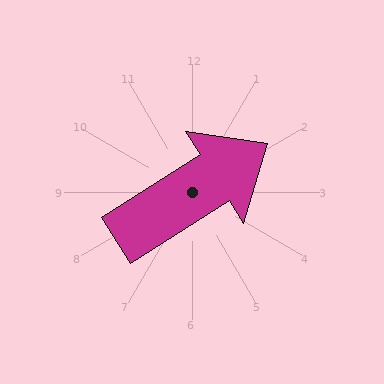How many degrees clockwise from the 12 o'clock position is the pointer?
Approximately 58 degrees.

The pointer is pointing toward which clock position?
Roughly 2 o'clock.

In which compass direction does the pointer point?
Northeast.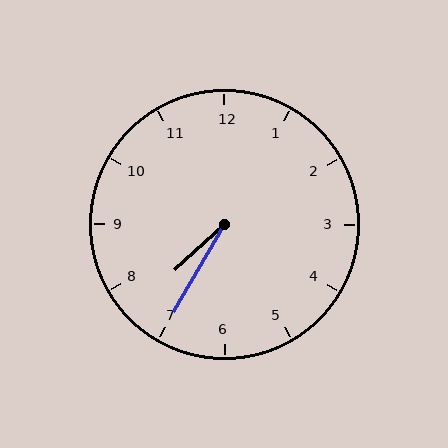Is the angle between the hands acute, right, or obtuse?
It is acute.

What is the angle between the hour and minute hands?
Approximately 18 degrees.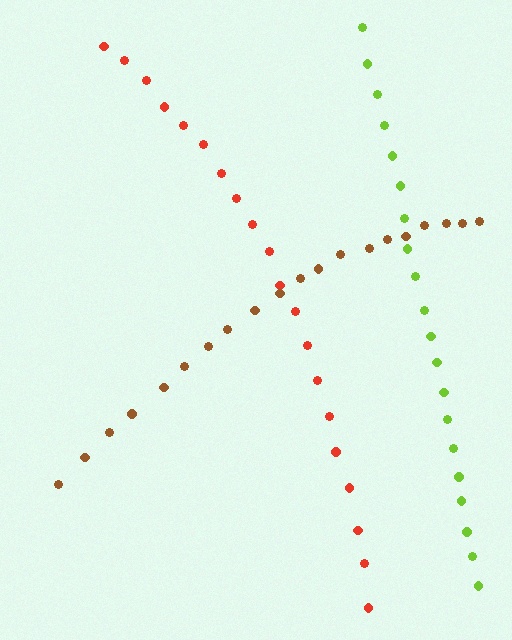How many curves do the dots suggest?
There are 3 distinct paths.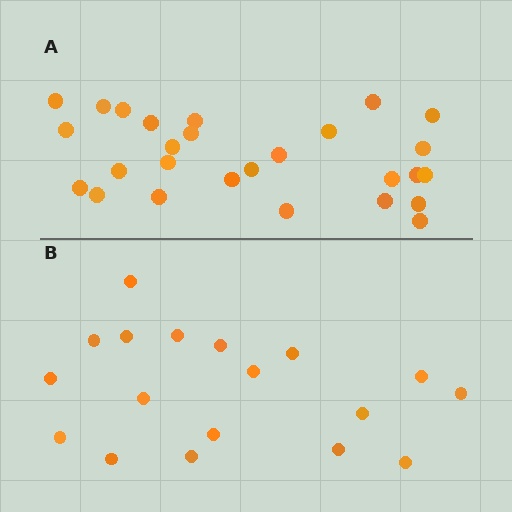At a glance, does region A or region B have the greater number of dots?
Region A (the top region) has more dots.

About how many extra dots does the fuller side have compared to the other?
Region A has roughly 8 or so more dots than region B.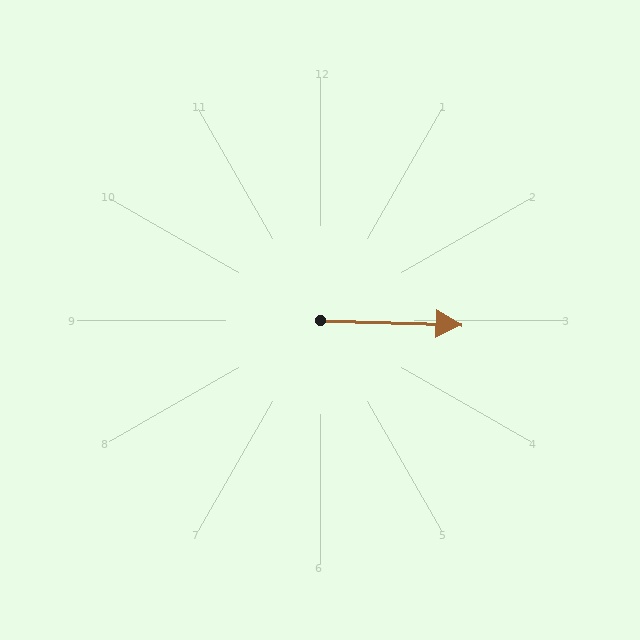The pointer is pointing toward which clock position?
Roughly 3 o'clock.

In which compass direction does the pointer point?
East.